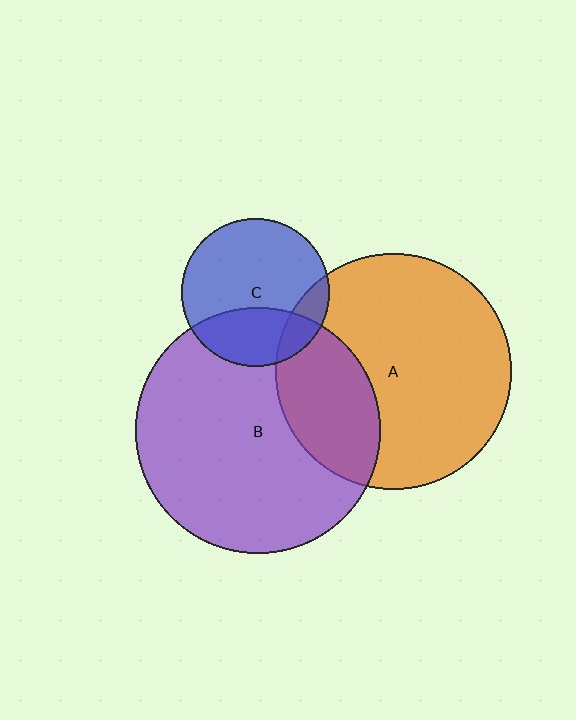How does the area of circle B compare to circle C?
Approximately 2.8 times.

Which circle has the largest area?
Circle B (purple).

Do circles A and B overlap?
Yes.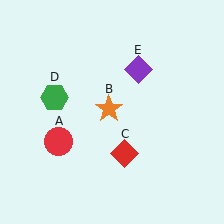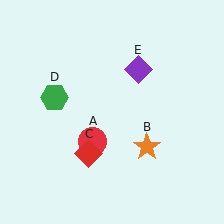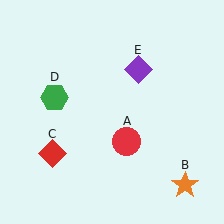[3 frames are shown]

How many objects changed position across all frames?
3 objects changed position: red circle (object A), orange star (object B), red diamond (object C).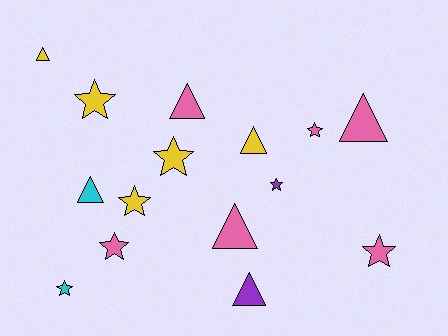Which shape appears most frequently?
Star, with 8 objects.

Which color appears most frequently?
Pink, with 6 objects.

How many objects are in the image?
There are 15 objects.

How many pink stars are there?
There are 3 pink stars.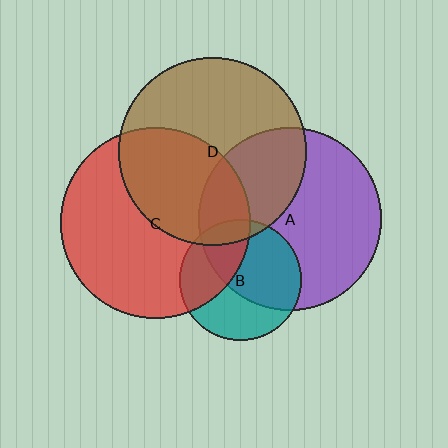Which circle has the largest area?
Circle C (red).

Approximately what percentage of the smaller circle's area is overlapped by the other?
Approximately 35%.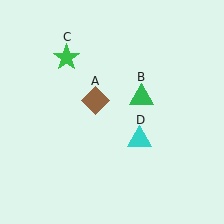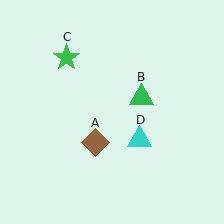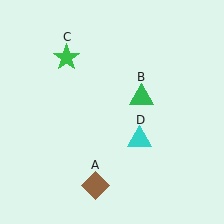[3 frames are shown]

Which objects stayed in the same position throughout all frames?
Green triangle (object B) and green star (object C) and cyan triangle (object D) remained stationary.